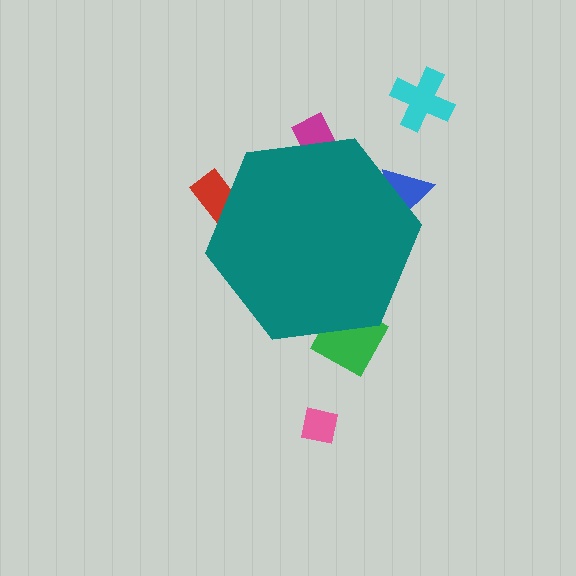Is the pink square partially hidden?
No, the pink square is fully visible.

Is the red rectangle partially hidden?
Yes, the red rectangle is partially hidden behind the teal hexagon.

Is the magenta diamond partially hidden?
Yes, the magenta diamond is partially hidden behind the teal hexagon.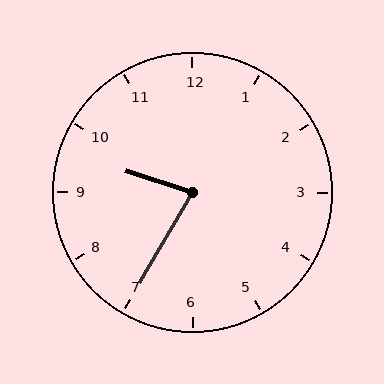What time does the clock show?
9:35.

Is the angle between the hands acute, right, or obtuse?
It is acute.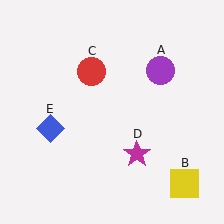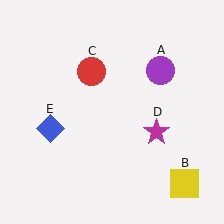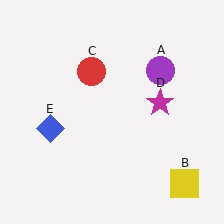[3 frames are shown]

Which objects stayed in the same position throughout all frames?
Purple circle (object A) and yellow square (object B) and red circle (object C) and blue diamond (object E) remained stationary.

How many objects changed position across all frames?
1 object changed position: magenta star (object D).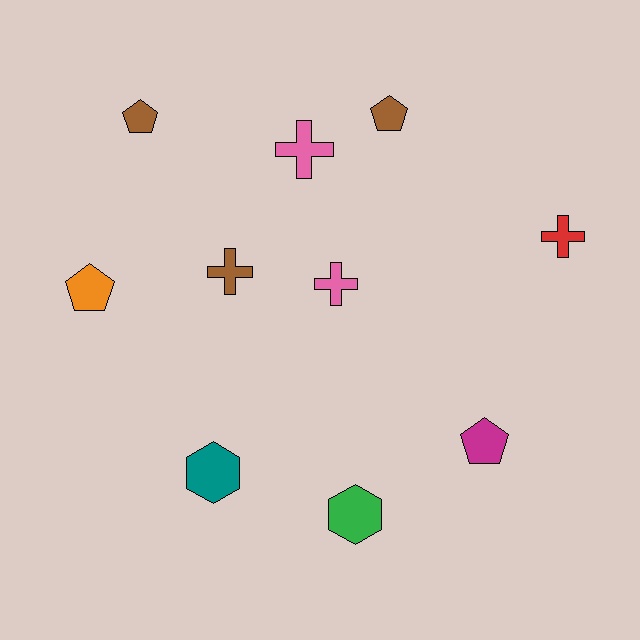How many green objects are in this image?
There is 1 green object.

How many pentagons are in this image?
There are 4 pentagons.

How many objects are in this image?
There are 10 objects.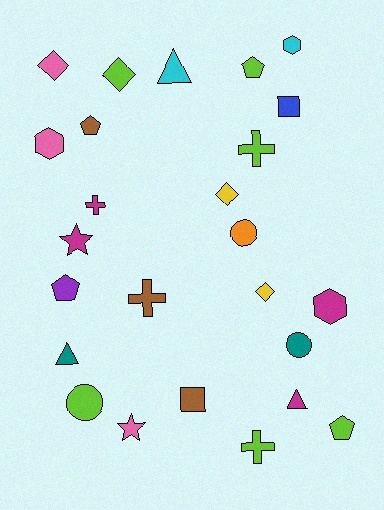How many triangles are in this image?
There are 3 triangles.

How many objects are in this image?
There are 25 objects.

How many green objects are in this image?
There are no green objects.